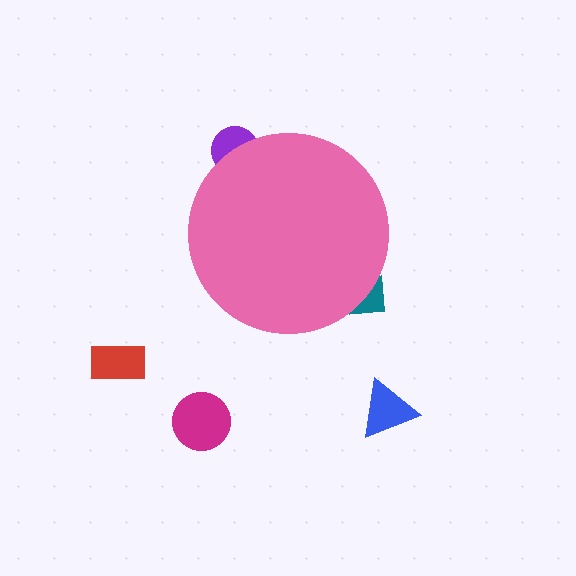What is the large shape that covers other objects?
A pink circle.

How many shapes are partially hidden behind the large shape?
2 shapes are partially hidden.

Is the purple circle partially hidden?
Yes, the purple circle is partially hidden behind the pink circle.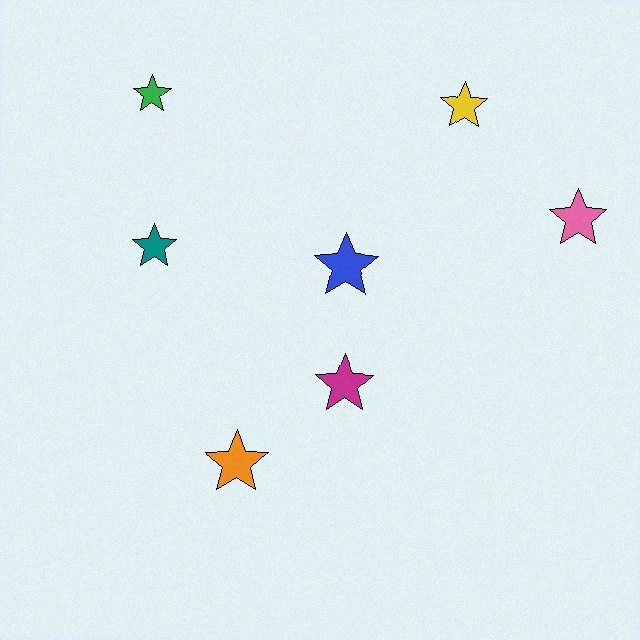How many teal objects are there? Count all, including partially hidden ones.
There is 1 teal object.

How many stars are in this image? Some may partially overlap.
There are 7 stars.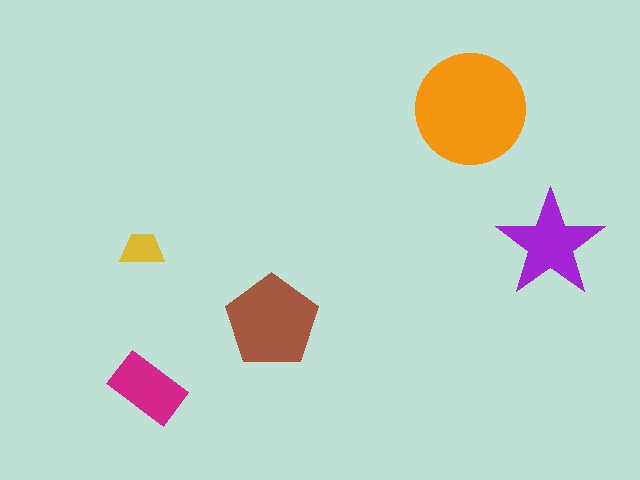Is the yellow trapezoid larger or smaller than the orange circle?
Smaller.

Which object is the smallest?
The yellow trapezoid.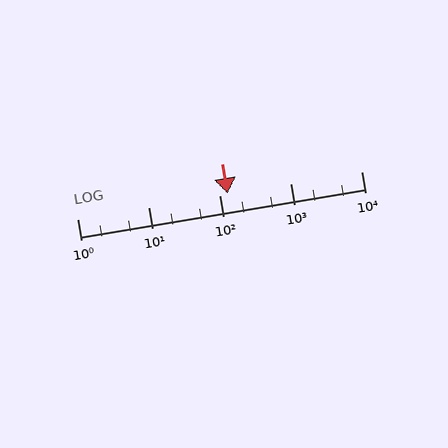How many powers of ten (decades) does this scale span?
The scale spans 4 decades, from 1 to 10000.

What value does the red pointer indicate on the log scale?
The pointer indicates approximately 130.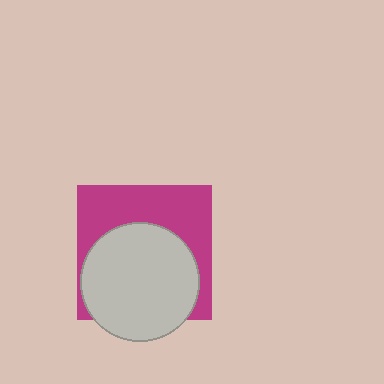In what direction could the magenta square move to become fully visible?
The magenta square could move up. That would shift it out from behind the light gray circle entirely.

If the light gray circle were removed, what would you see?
You would see the complete magenta square.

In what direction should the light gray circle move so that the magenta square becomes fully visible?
The light gray circle should move down. That is the shortest direction to clear the overlap and leave the magenta square fully visible.